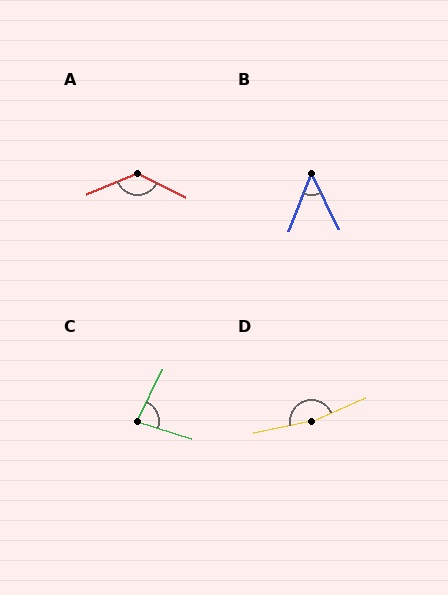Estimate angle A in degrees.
Approximately 131 degrees.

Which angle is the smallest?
B, at approximately 48 degrees.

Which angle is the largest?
D, at approximately 168 degrees.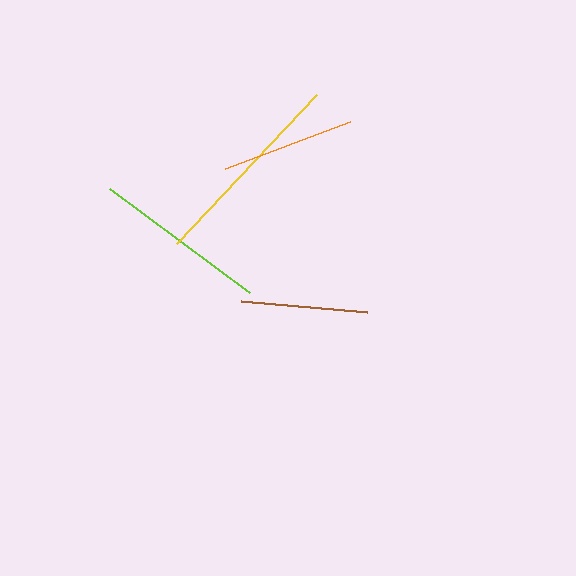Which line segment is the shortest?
The brown line is the shortest at approximately 126 pixels.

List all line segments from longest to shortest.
From longest to shortest: yellow, lime, orange, brown.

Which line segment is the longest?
The yellow line is the longest at approximately 205 pixels.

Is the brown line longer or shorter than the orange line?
The orange line is longer than the brown line.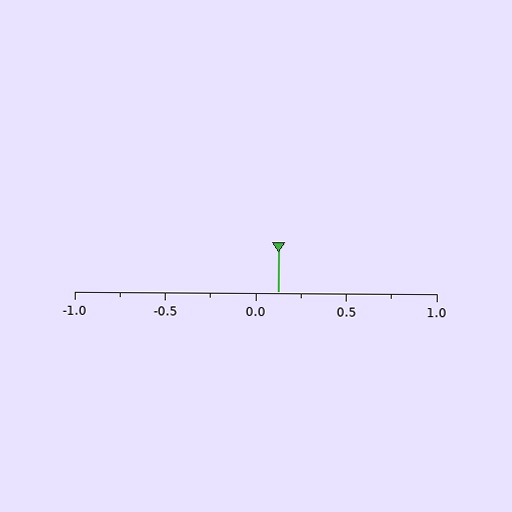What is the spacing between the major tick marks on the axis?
The major ticks are spaced 0.5 apart.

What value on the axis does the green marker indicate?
The marker indicates approximately 0.12.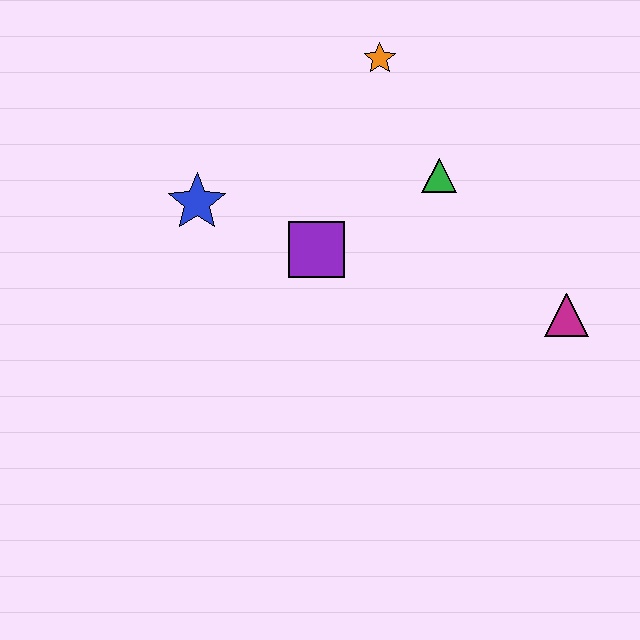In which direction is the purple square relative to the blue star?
The purple square is to the right of the blue star.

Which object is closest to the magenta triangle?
The green triangle is closest to the magenta triangle.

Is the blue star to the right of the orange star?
No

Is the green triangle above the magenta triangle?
Yes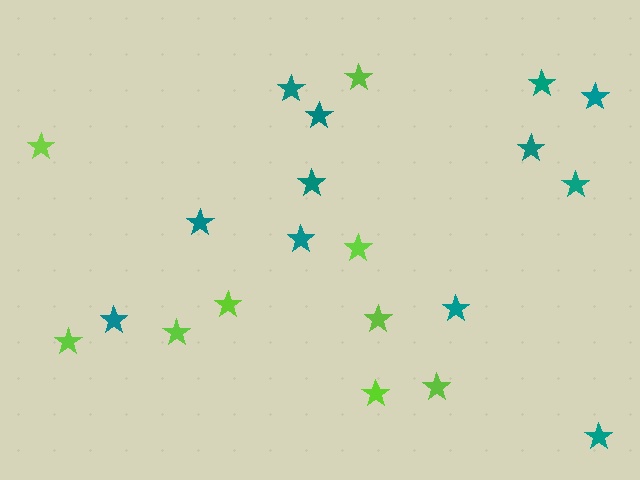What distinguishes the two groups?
There are 2 groups: one group of teal stars (12) and one group of lime stars (9).